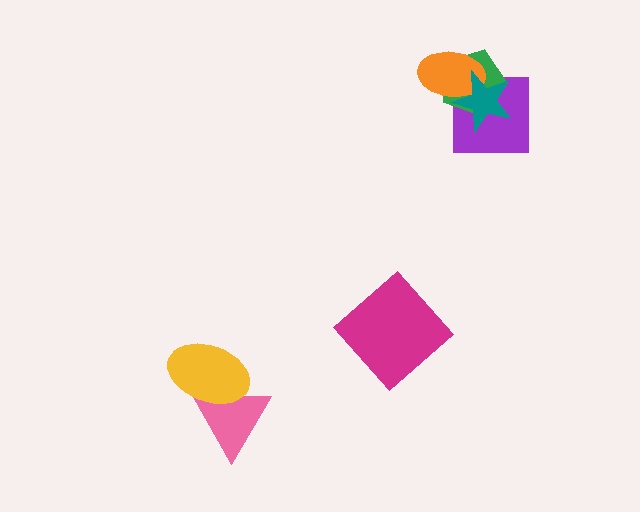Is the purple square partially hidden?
Yes, it is partially covered by another shape.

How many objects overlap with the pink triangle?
1 object overlaps with the pink triangle.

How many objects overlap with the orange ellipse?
3 objects overlap with the orange ellipse.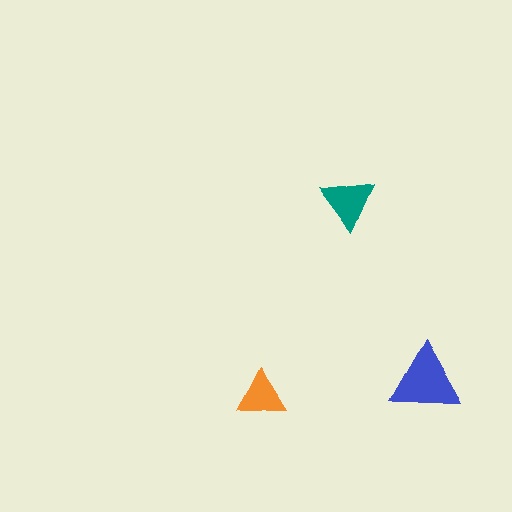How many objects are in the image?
There are 3 objects in the image.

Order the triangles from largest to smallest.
the blue one, the teal one, the orange one.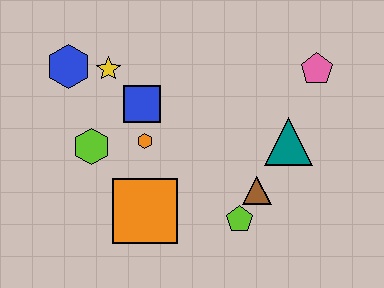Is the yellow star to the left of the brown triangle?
Yes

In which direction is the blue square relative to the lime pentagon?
The blue square is above the lime pentagon.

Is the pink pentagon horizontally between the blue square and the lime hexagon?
No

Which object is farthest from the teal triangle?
The blue hexagon is farthest from the teal triangle.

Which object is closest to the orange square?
The orange hexagon is closest to the orange square.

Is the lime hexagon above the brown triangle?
Yes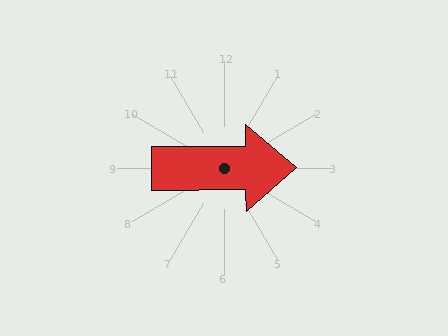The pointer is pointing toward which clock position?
Roughly 3 o'clock.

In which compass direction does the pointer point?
East.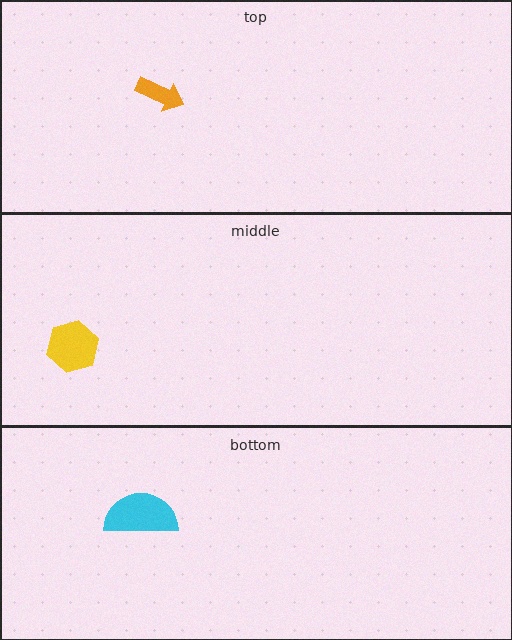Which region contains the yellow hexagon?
The middle region.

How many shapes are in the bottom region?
1.